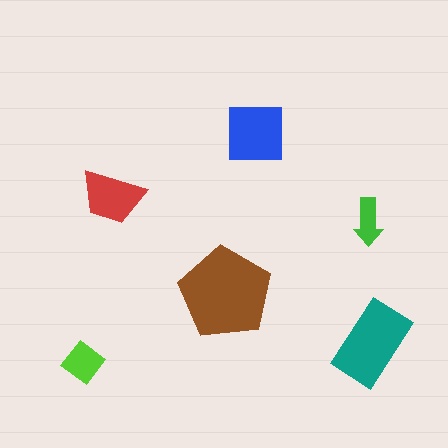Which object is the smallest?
The green arrow.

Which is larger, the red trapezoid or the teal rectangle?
The teal rectangle.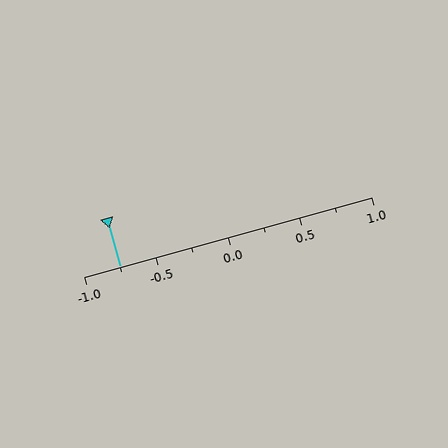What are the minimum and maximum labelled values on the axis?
The axis runs from -1.0 to 1.0.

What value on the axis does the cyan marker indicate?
The marker indicates approximately -0.75.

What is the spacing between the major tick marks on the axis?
The major ticks are spaced 0.5 apart.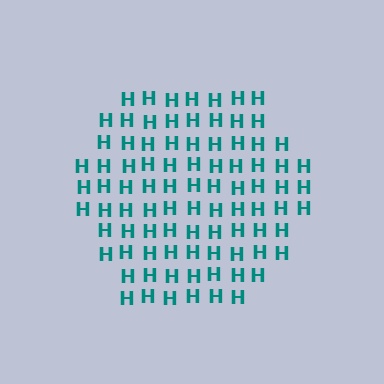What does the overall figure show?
The overall figure shows a hexagon.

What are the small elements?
The small elements are letter H's.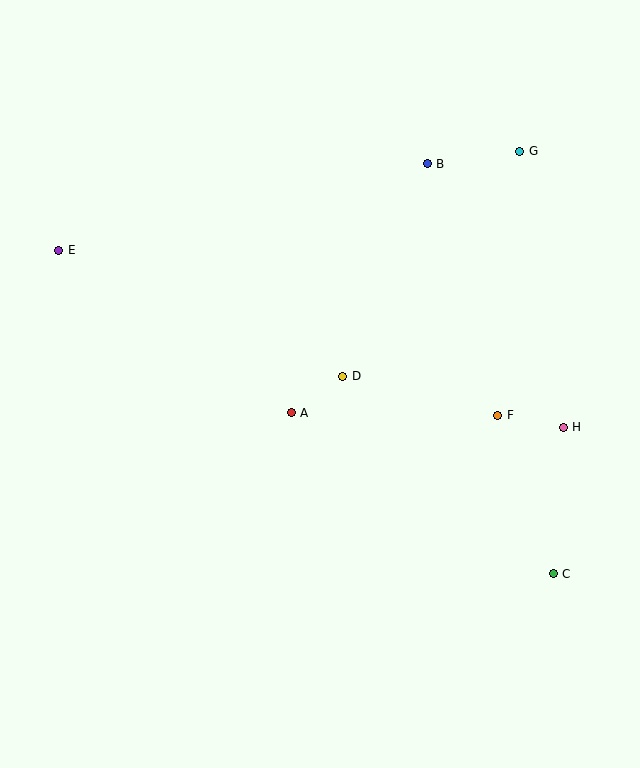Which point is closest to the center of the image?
Point D at (343, 376) is closest to the center.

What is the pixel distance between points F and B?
The distance between F and B is 262 pixels.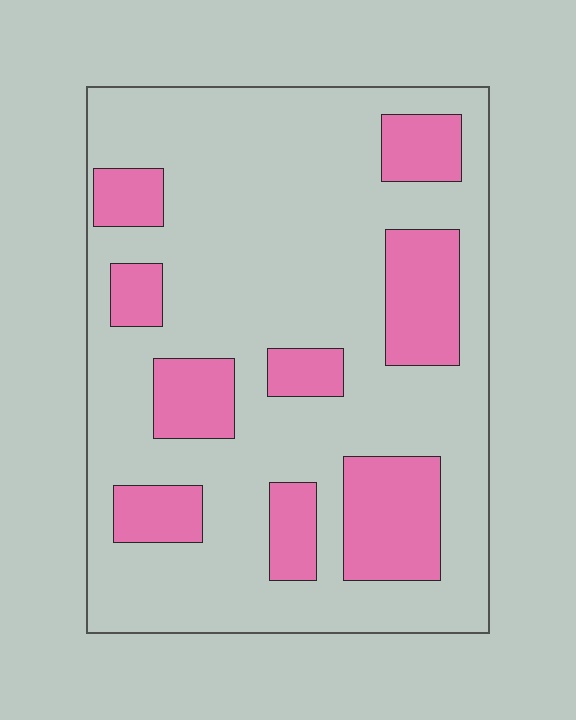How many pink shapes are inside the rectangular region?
9.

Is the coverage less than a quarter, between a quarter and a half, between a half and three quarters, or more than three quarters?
Between a quarter and a half.